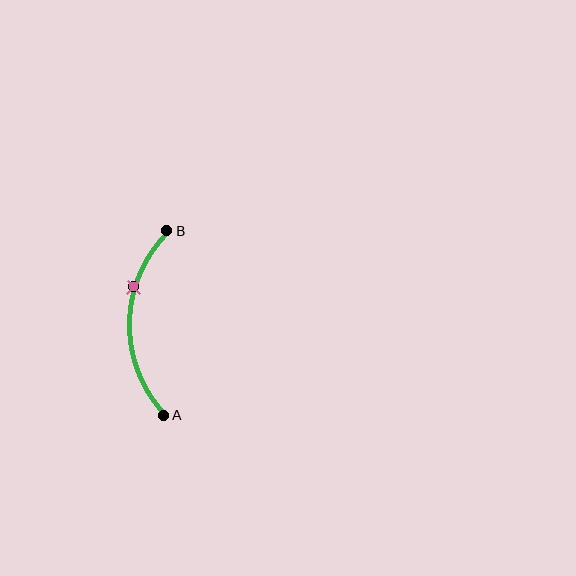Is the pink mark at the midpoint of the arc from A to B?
No. The pink mark lies on the arc but is closer to endpoint B. The arc midpoint would be at the point on the curve equidistant along the arc from both A and B.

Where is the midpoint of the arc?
The arc midpoint is the point on the curve farthest from the straight line joining A and B. It sits to the left of that line.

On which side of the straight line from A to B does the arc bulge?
The arc bulges to the left of the straight line connecting A and B.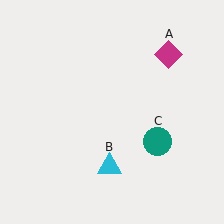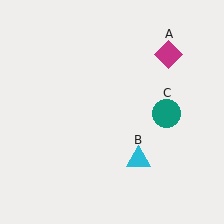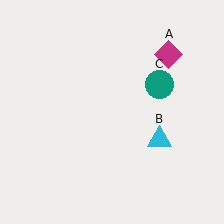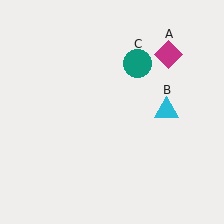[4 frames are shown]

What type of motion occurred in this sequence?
The cyan triangle (object B), teal circle (object C) rotated counterclockwise around the center of the scene.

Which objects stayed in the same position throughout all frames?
Magenta diamond (object A) remained stationary.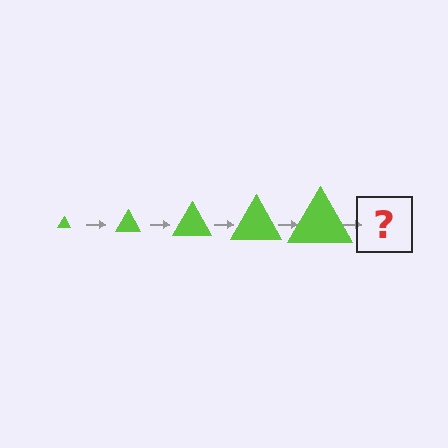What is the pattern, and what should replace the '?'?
The pattern is that the triangle gets progressively larger each step. The '?' should be a lime triangle, larger than the previous one.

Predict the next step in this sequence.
The next step is a lime triangle, larger than the previous one.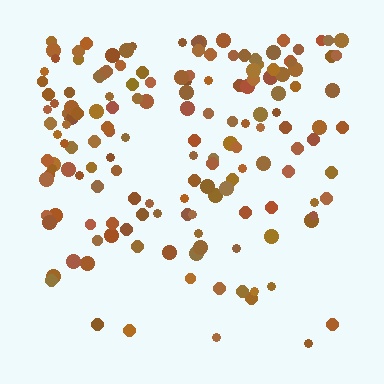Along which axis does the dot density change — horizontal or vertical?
Vertical.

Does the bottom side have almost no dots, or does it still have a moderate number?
Still a moderate number, just noticeably fewer than the top.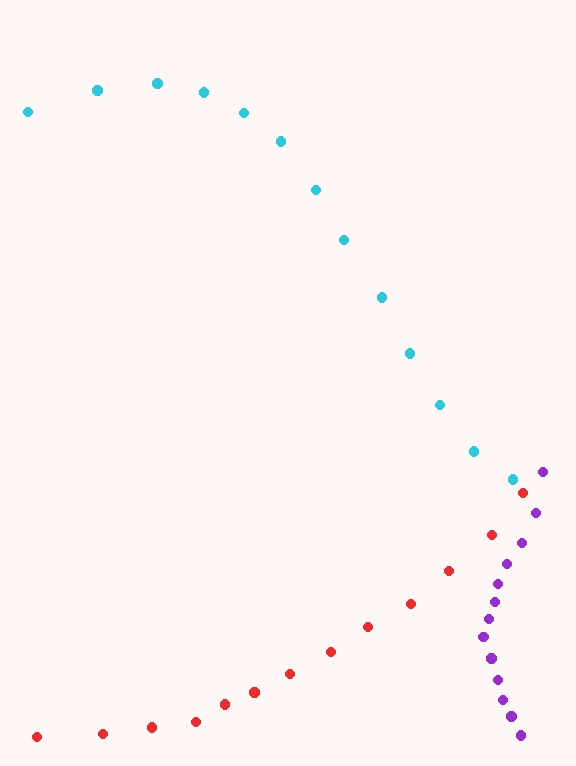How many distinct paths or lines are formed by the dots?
There are 3 distinct paths.